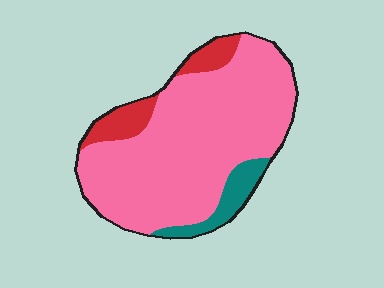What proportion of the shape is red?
Red covers around 10% of the shape.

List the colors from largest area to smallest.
From largest to smallest: pink, red, teal.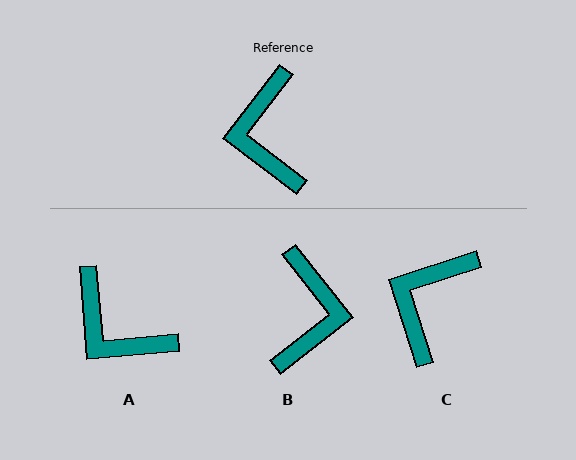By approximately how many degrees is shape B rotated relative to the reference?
Approximately 165 degrees counter-clockwise.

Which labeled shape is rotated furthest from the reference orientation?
B, about 165 degrees away.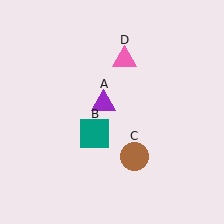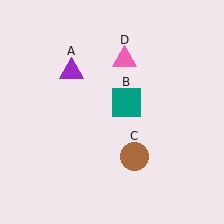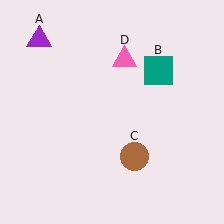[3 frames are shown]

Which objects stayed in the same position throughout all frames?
Brown circle (object C) and pink triangle (object D) remained stationary.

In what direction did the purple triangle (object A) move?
The purple triangle (object A) moved up and to the left.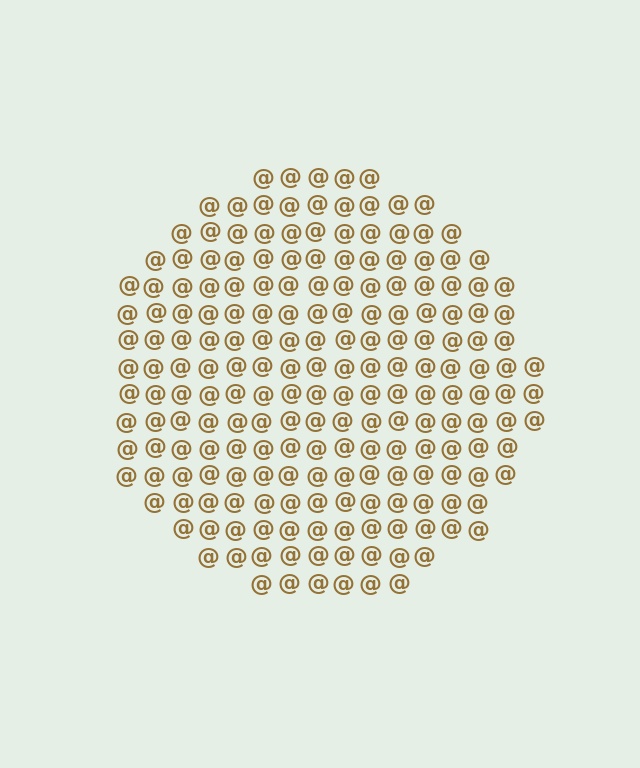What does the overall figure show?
The overall figure shows a circle.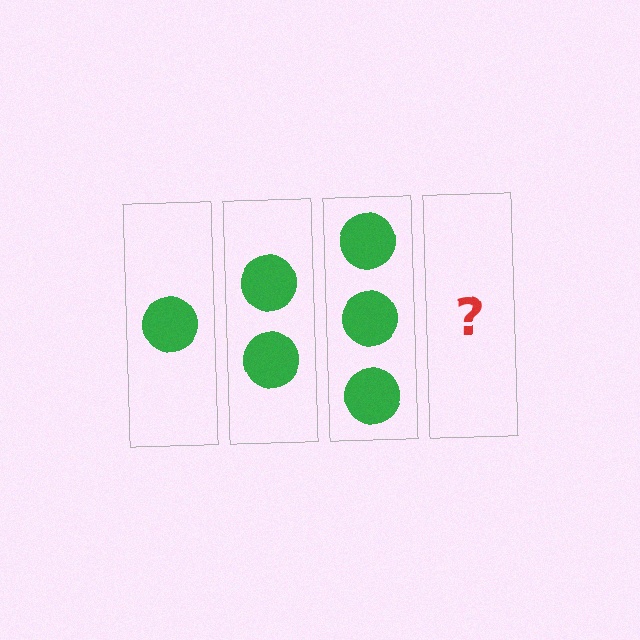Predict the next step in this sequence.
The next step is 4 circles.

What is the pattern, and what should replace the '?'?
The pattern is that each step adds one more circle. The '?' should be 4 circles.